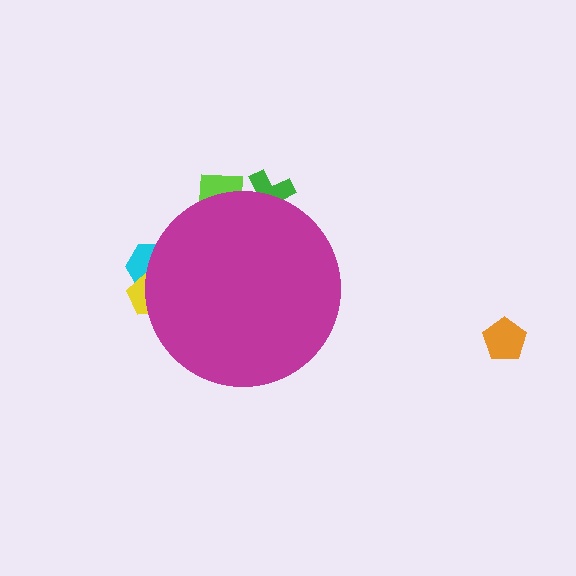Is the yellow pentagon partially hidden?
Yes, the yellow pentagon is partially hidden behind the magenta circle.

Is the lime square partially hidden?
Yes, the lime square is partially hidden behind the magenta circle.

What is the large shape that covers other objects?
A magenta circle.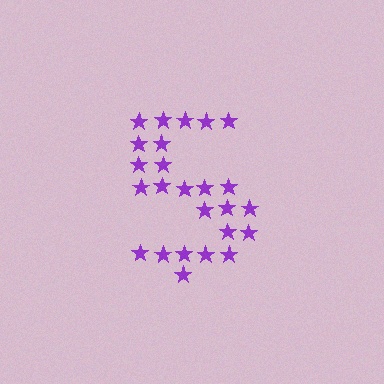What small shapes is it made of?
It is made of small stars.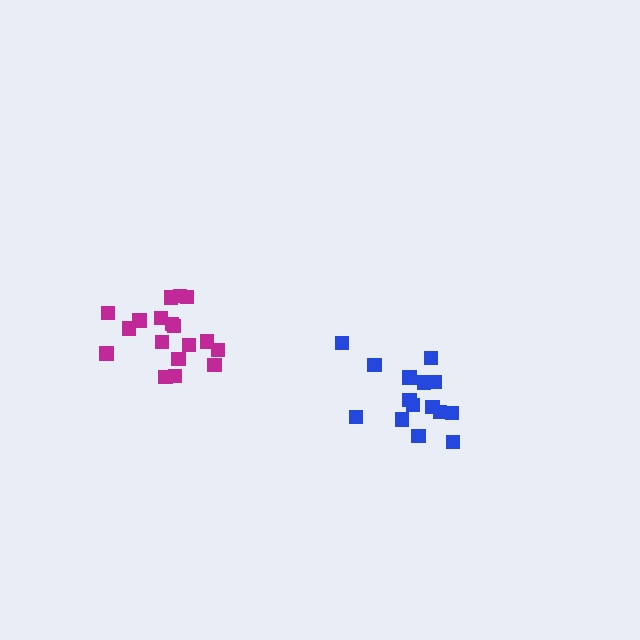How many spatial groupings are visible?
There are 2 spatial groupings.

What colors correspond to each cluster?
The clusters are colored: magenta, blue.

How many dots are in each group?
Group 1: 18 dots, Group 2: 15 dots (33 total).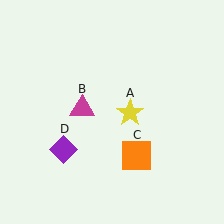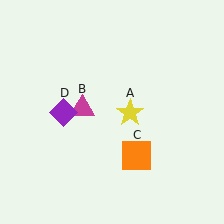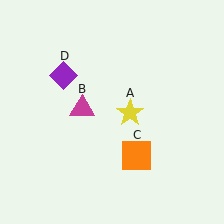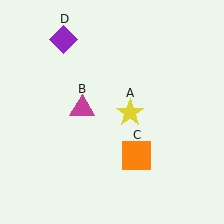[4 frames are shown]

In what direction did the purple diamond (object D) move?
The purple diamond (object D) moved up.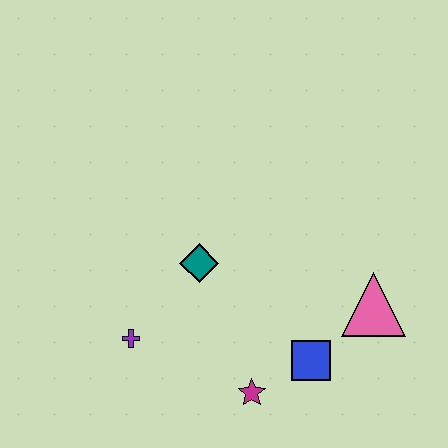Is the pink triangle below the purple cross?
No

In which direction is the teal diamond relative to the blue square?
The teal diamond is to the left of the blue square.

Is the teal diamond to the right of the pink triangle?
No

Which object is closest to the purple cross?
The teal diamond is closest to the purple cross.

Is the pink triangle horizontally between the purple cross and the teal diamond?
No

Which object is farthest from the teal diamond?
The pink triangle is farthest from the teal diamond.